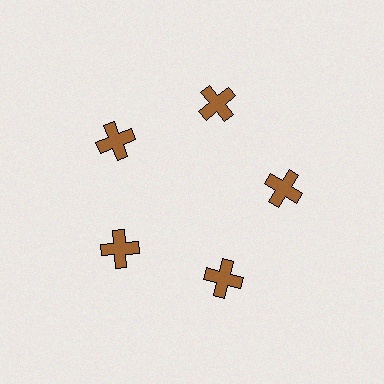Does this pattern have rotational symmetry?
Yes, this pattern has 5-fold rotational symmetry. It looks the same after rotating 72 degrees around the center.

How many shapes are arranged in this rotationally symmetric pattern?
There are 5 shapes, arranged in 5 groups of 1.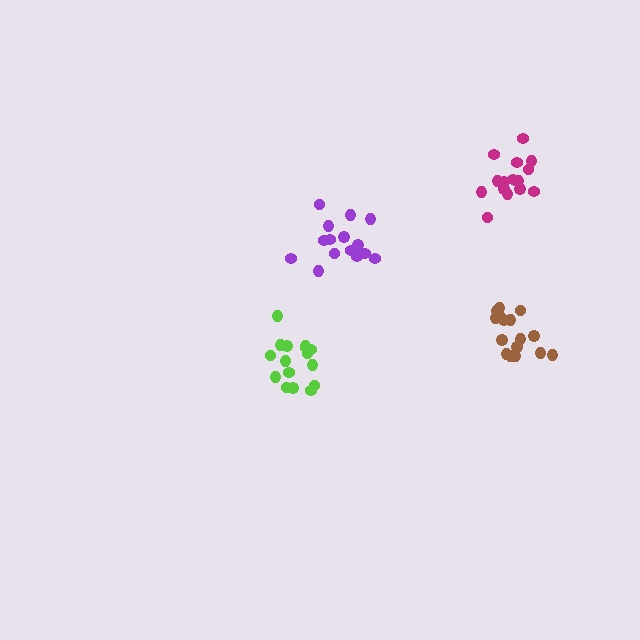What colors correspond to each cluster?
The clusters are colored: purple, magenta, brown, lime.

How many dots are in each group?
Group 1: 15 dots, Group 2: 16 dots, Group 3: 16 dots, Group 4: 16 dots (63 total).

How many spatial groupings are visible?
There are 4 spatial groupings.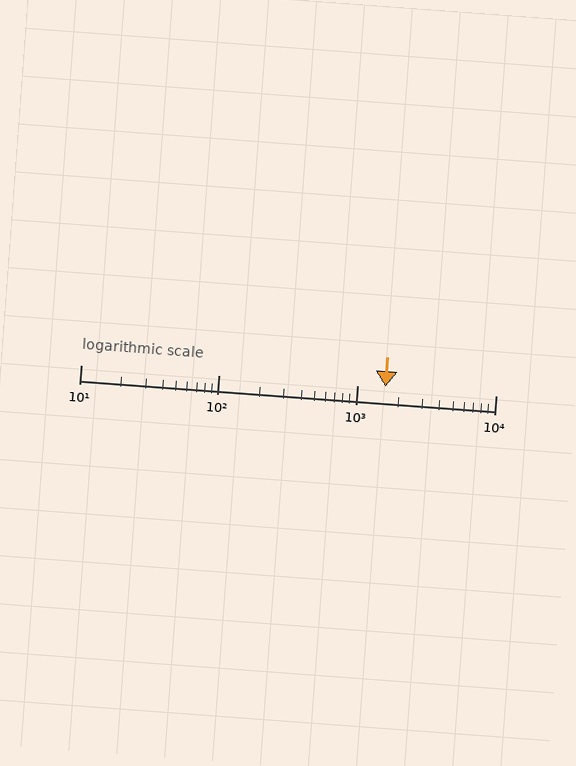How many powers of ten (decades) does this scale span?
The scale spans 3 decades, from 10 to 10000.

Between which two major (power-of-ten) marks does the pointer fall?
The pointer is between 1000 and 10000.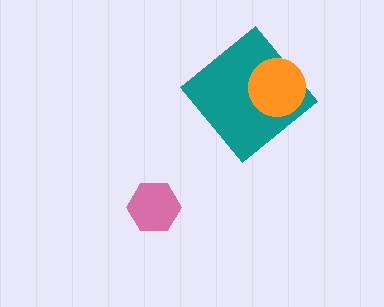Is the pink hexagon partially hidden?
No, no other shape covers it.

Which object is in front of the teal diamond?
The orange circle is in front of the teal diamond.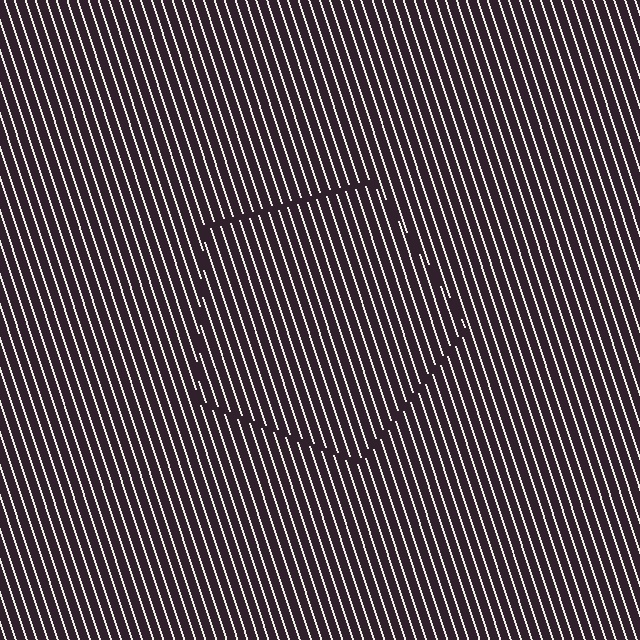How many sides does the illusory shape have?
5 sides — the line-ends trace a pentagon.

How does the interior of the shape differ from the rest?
The interior of the shape contains the same grating, shifted by half a period — the contour is defined by the phase discontinuity where line-ends from the inner and outer gratings abut.